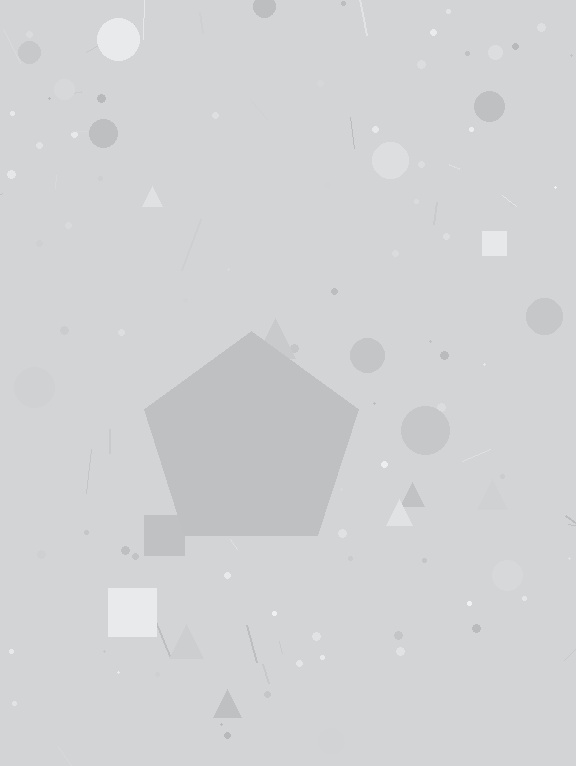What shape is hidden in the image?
A pentagon is hidden in the image.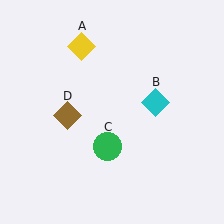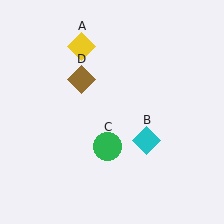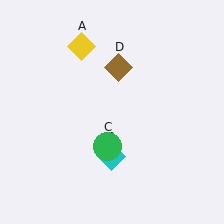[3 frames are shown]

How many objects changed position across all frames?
2 objects changed position: cyan diamond (object B), brown diamond (object D).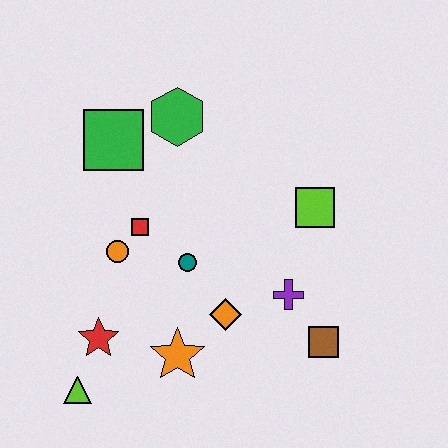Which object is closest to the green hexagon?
The green square is closest to the green hexagon.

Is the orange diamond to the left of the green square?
No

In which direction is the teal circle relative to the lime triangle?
The teal circle is above the lime triangle.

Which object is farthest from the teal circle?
The lime triangle is farthest from the teal circle.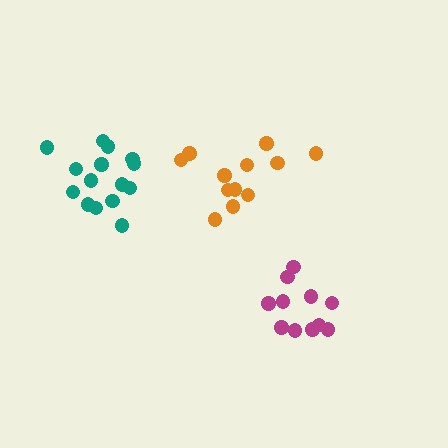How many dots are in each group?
Group 1: 12 dots, Group 2: 15 dots, Group 3: 11 dots (38 total).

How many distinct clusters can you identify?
There are 3 distinct clusters.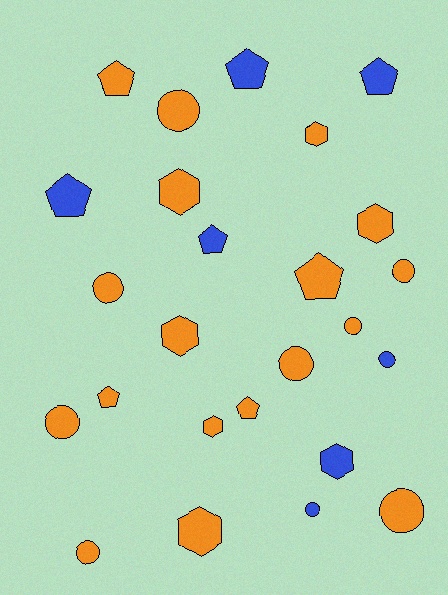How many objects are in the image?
There are 25 objects.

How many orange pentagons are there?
There are 4 orange pentagons.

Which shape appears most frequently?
Circle, with 10 objects.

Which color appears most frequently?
Orange, with 18 objects.